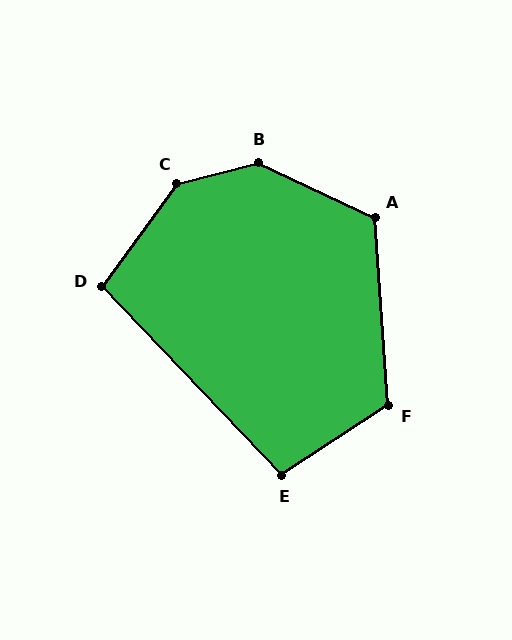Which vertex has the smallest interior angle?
E, at approximately 100 degrees.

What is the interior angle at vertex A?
Approximately 119 degrees (obtuse).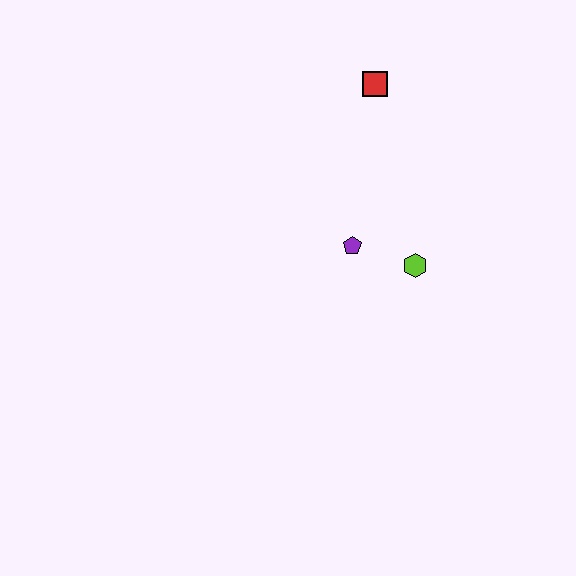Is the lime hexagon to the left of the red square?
No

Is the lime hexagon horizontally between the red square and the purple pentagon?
No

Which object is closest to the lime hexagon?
The purple pentagon is closest to the lime hexagon.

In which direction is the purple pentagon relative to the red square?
The purple pentagon is below the red square.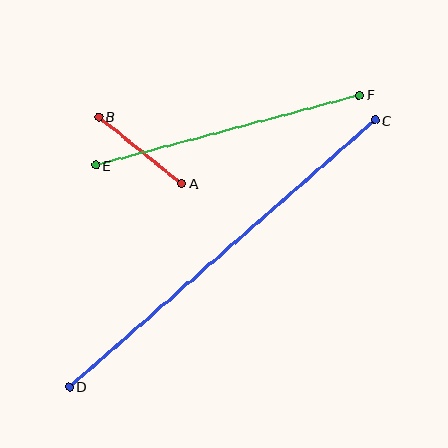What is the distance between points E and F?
The distance is approximately 273 pixels.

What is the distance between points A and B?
The distance is approximately 106 pixels.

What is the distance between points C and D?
The distance is approximately 405 pixels.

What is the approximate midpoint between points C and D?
The midpoint is at approximately (222, 254) pixels.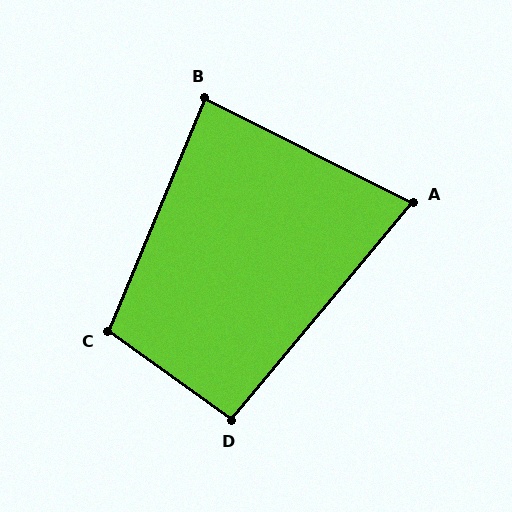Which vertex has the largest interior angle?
C, at approximately 103 degrees.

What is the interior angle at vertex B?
Approximately 86 degrees (approximately right).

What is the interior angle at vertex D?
Approximately 94 degrees (approximately right).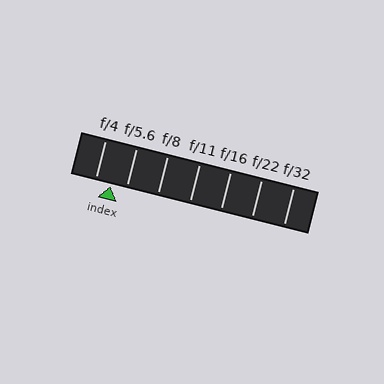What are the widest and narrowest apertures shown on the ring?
The widest aperture shown is f/4 and the narrowest is f/32.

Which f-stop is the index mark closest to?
The index mark is closest to f/5.6.